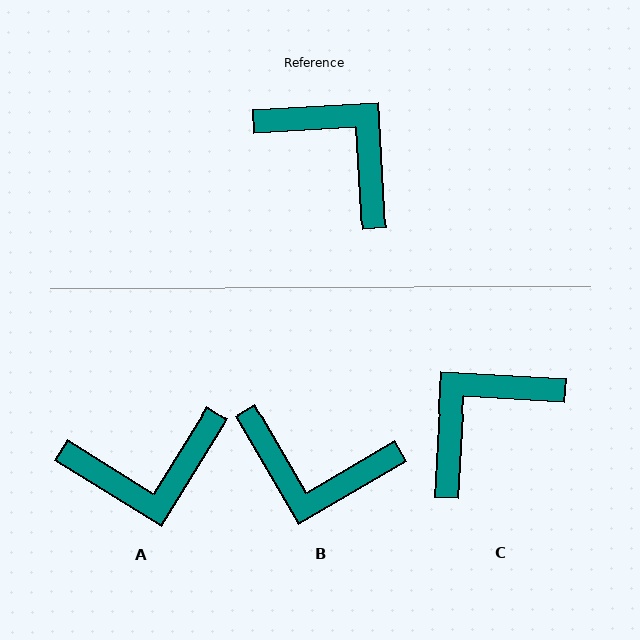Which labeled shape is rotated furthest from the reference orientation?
B, about 153 degrees away.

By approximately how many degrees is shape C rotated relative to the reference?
Approximately 83 degrees counter-clockwise.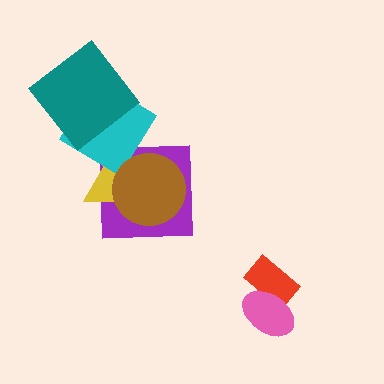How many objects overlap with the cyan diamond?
2 objects overlap with the cyan diamond.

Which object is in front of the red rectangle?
The pink ellipse is in front of the red rectangle.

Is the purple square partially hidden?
Yes, it is partially covered by another shape.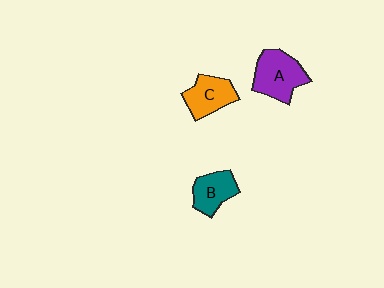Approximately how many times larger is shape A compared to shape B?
Approximately 1.4 times.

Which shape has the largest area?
Shape A (purple).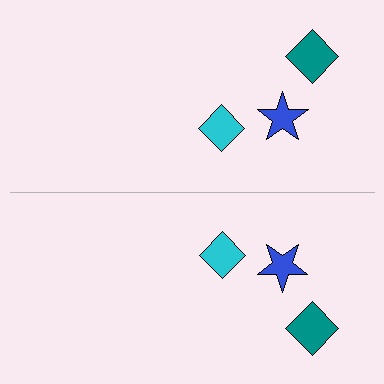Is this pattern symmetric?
Yes, this pattern has bilateral (reflection) symmetry.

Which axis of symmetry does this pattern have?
The pattern has a horizontal axis of symmetry running through the center of the image.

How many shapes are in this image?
There are 6 shapes in this image.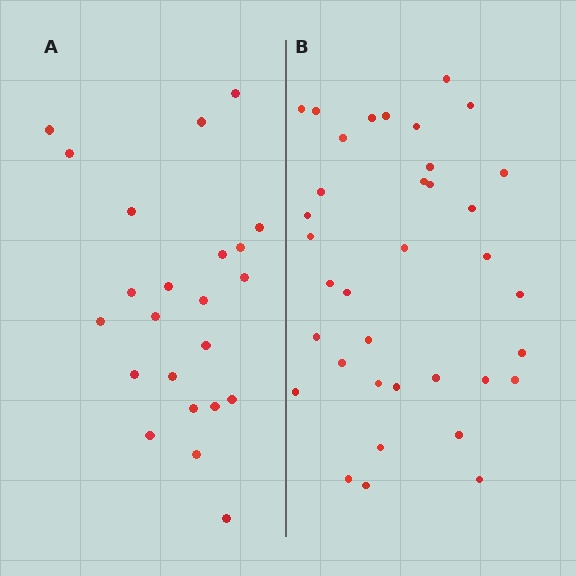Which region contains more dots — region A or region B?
Region B (the right region) has more dots.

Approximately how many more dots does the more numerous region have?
Region B has approximately 15 more dots than region A.